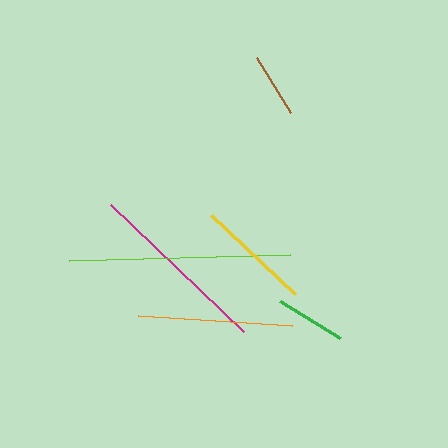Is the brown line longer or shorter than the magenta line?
The magenta line is longer than the brown line.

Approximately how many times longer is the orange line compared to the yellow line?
The orange line is approximately 1.3 times the length of the yellow line.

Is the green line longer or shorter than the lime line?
The lime line is longer than the green line.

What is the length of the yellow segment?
The yellow segment is approximately 116 pixels long.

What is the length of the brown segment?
The brown segment is approximately 65 pixels long.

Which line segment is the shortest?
The brown line is the shortest at approximately 65 pixels.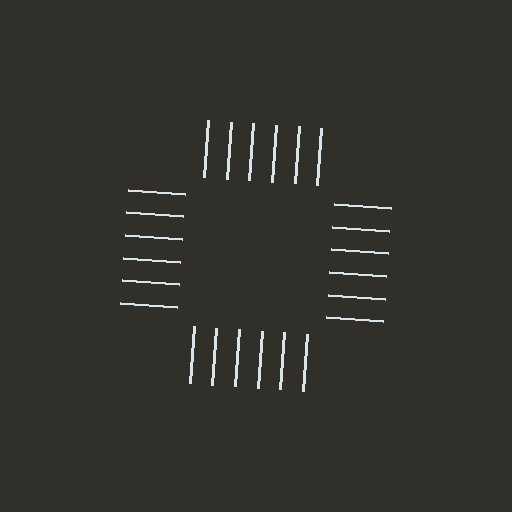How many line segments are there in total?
24 — 6 along each of the 4 edges.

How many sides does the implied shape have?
4 sides — the line-ends trace a square.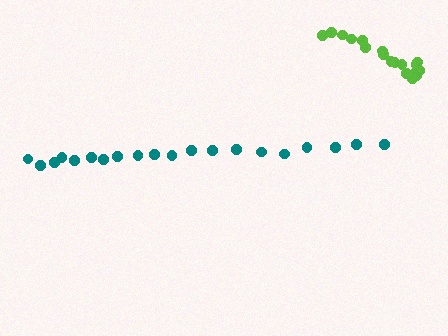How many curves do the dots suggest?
There are 2 distinct paths.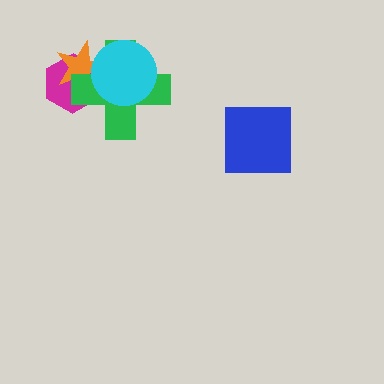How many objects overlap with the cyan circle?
3 objects overlap with the cyan circle.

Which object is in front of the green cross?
The cyan circle is in front of the green cross.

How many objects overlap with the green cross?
3 objects overlap with the green cross.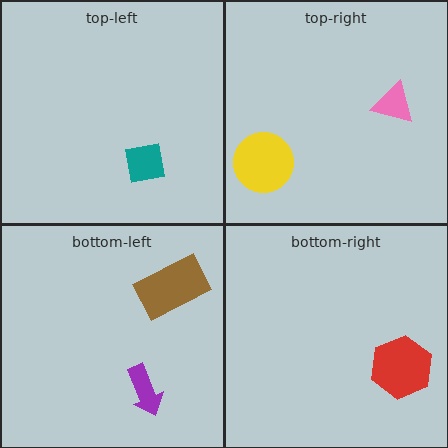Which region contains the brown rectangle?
The bottom-left region.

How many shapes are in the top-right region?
2.